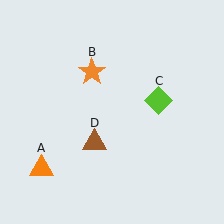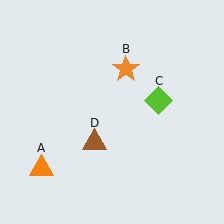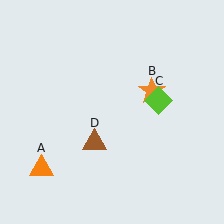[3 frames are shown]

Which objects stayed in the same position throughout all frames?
Orange triangle (object A) and lime diamond (object C) and brown triangle (object D) remained stationary.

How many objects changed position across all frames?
1 object changed position: orange star (object B).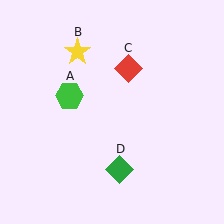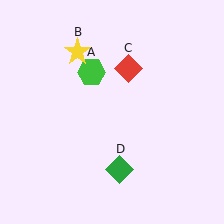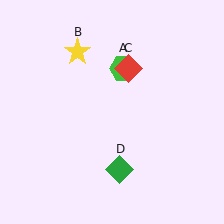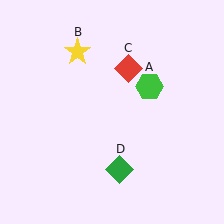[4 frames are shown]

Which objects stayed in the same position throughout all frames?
Yellow star (object B) and red diamond (object C) and green diamond (object D) remained stationary.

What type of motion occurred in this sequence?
The green hexagon (object A) rotated clockwise around the center of the scene.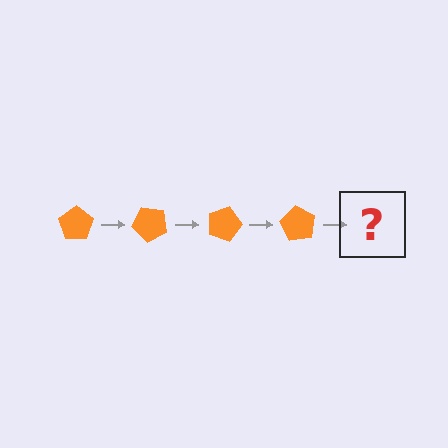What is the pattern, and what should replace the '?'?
The pattern is that the pentagon rotates 45 degrees each step. The '?' should be an orange pentagon rotated 180 degrees.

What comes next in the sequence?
The next element should be an orange pentagon rotated 180 degrees.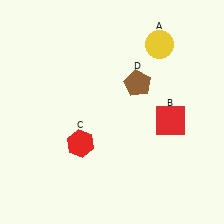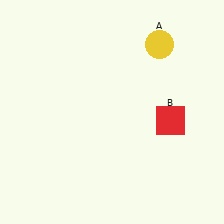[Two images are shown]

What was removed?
The red hexagon (C), the brown pentagon (D) were removed in Image 2.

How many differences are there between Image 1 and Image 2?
There are 2 differences between the two images.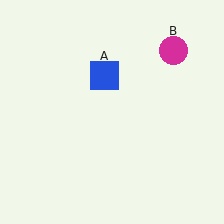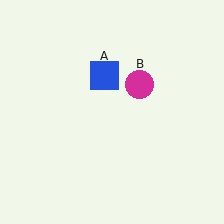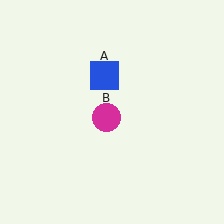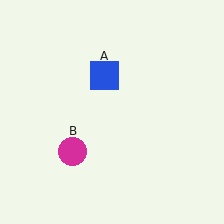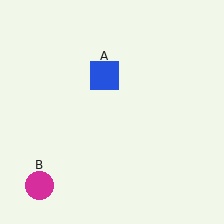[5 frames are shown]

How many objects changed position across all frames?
1 object changed position: magenta circle (object B).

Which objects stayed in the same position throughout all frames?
Blue square (object A) remained stationary.